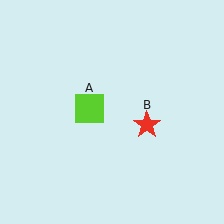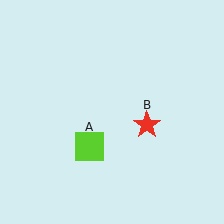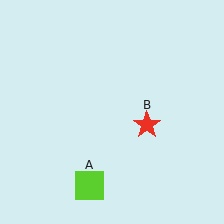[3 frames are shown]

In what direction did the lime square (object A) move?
The lime square (object A) moved down.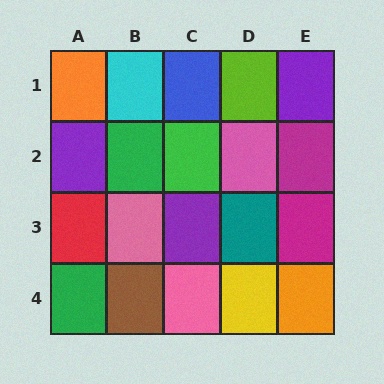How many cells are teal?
1 cell is teal.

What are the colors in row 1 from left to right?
Orange, cyan, blue, lime, purple.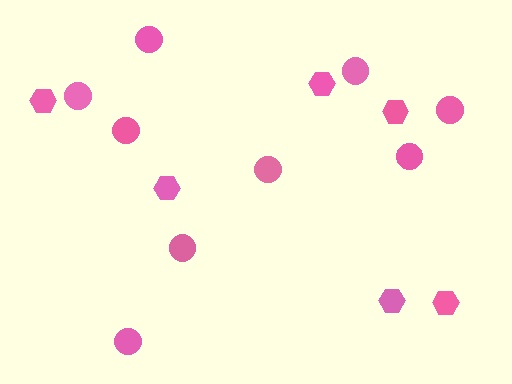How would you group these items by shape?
There are 2 groups: one group of circles (9) and one group of hexagons (6).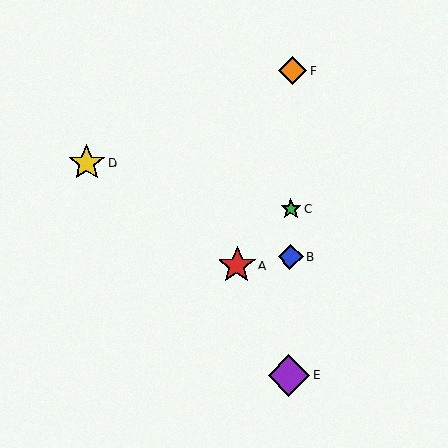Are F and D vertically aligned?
No, F is at x≈293 and D is at x≈87.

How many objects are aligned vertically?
4 objects (B, C, E, F) are aligned vertically.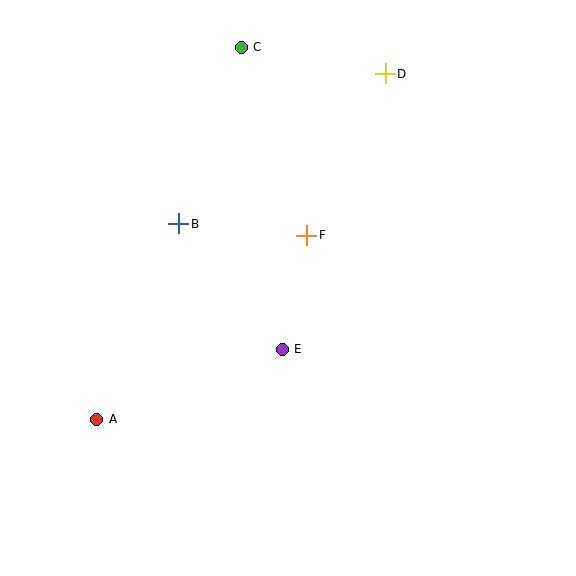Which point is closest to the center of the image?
Point F at (307, 235) is closest to the center.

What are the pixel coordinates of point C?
Point C is at (241, 47).